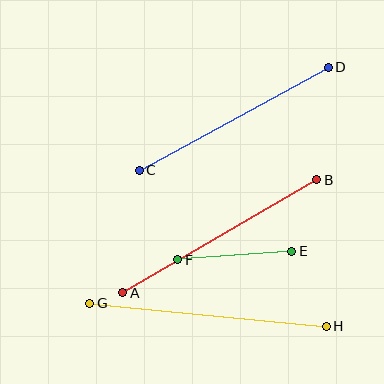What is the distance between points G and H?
The distance is approximately 238 pixels.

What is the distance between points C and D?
The distance is approximately 215 pixels.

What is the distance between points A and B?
The distance is approximately 225 pixels.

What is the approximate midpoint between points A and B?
The midpoint is at approximately (220, 236) pixels.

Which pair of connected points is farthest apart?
Points G and H are farthest apart.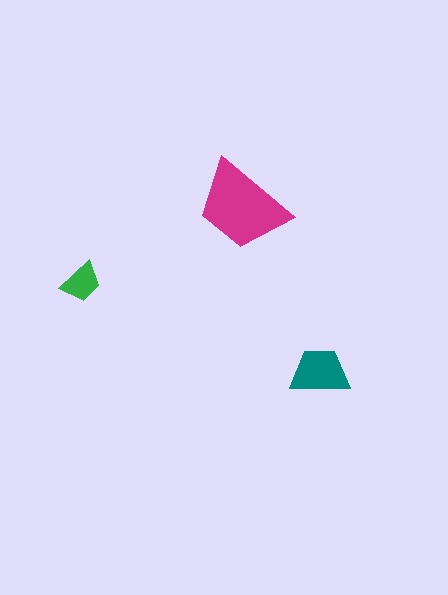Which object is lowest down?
The teal trapezoid is bottommost.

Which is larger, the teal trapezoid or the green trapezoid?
The teal one.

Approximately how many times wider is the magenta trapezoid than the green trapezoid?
About 2.5 times wider.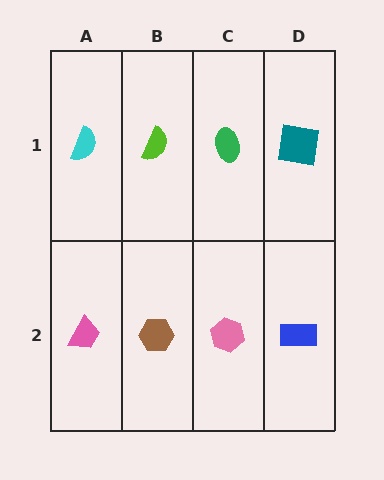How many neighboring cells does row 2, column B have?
3.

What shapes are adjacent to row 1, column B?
A brown hexagon (row 2, column B), a cyan semicircle (row 1, column A), a green ellipse (row 1, column C).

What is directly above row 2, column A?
A cyan semicircle.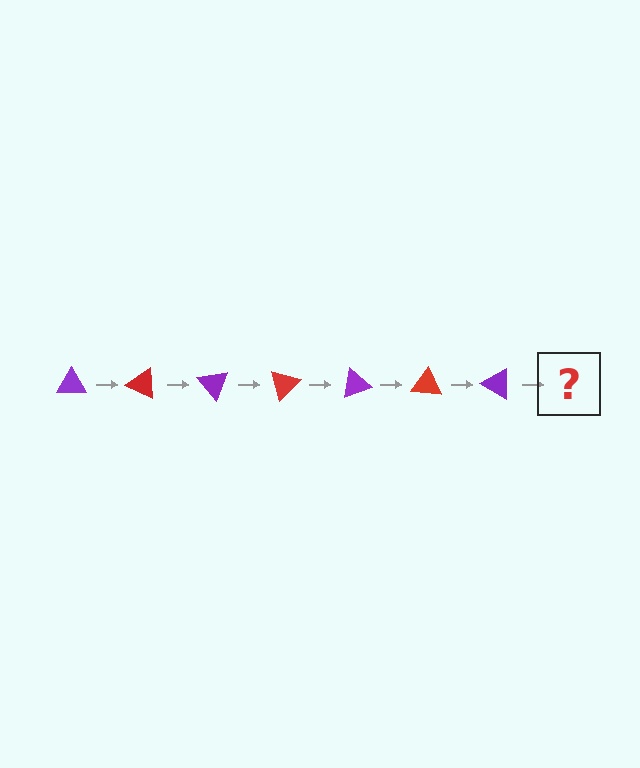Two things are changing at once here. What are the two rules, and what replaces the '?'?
The two rules are that it rotates 25 degrees each step and the color cycles through purple and red. The '?' should be a red triangle, rotated 175 degrees from the start.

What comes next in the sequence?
The next element should be a red triangle, rotated 175 degrees from the start.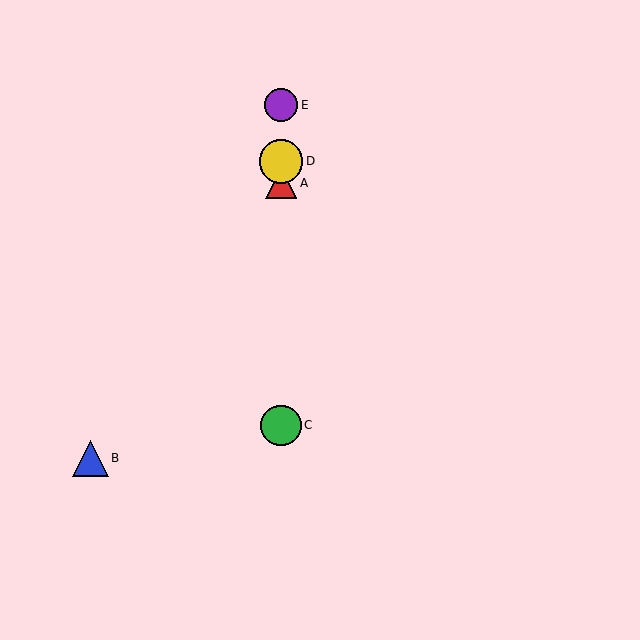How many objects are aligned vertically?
4 objects (A, C, D, E) are aligned vertically.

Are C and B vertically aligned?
No, C is at x≈281 and B is at x≈91.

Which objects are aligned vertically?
Objects A, C, D, E are aligned vertically.